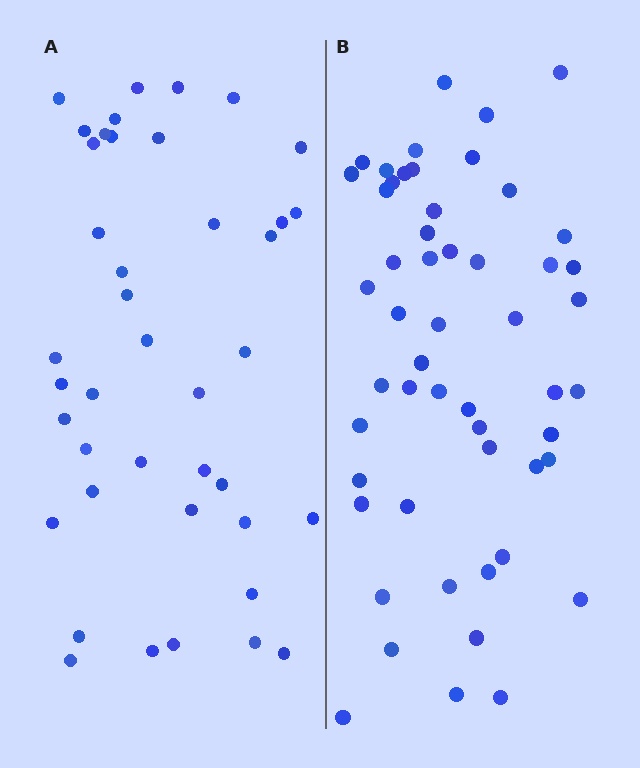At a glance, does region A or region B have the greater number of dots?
Region B (the right region) has more dots.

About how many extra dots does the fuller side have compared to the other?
Region B has roughly 12 or so more dots than region A.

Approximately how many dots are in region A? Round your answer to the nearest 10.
About 40 dots. (The exact count is 41, which rounds to 40.)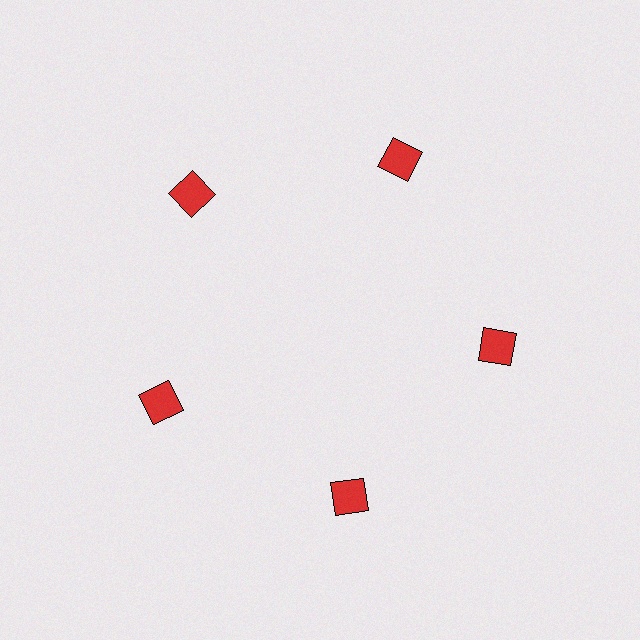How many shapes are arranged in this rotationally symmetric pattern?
There are 5 shapes, arranged in 5 groups of 1.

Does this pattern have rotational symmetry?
Yes, this pattern has 5-fold rotational symmetry. It looks the same after rotating 72 degrees around the center.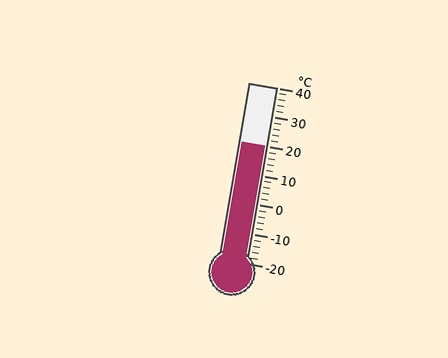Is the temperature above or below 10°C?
The temperature is above 10°C.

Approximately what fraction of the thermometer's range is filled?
The thermometer is filled to approximately 65% of its range.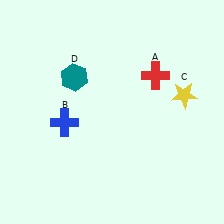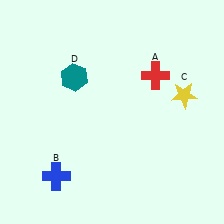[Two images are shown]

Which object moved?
The blue cross (B) moved down.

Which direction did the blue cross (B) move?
The blue cross (B) moved down.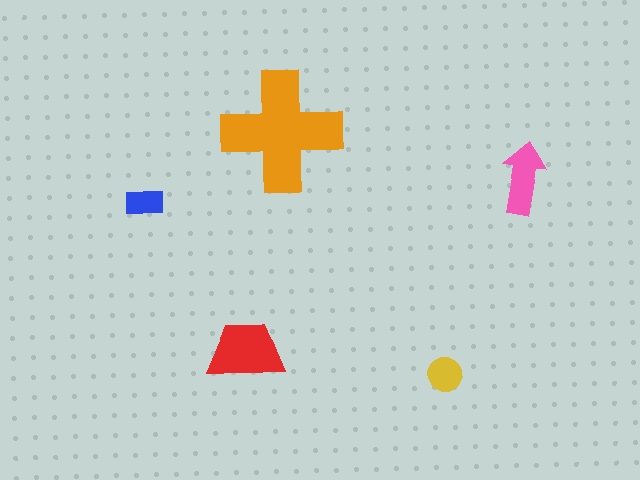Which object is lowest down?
The yellow circle is bottommost.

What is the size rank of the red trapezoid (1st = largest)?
2nd.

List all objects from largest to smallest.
The orange cross, the red trapezoid, the pink arrow, the yellow circle, the blue rectangle.